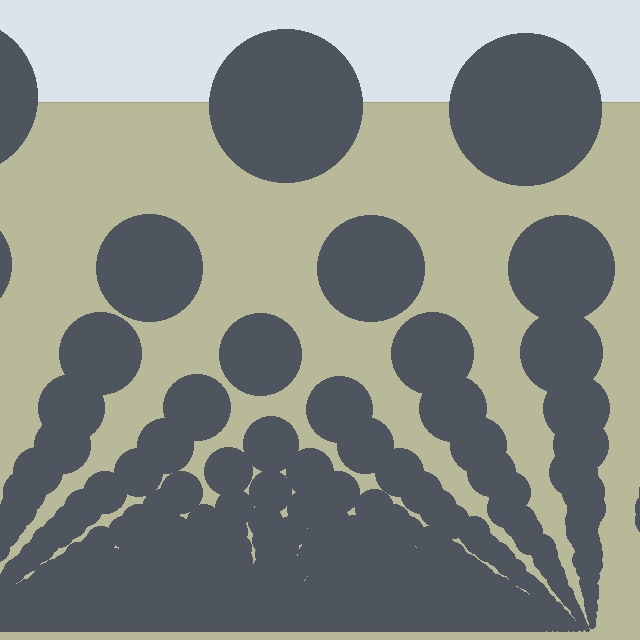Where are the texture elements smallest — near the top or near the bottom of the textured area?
Near the bottom.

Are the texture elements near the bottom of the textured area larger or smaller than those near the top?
Smaller. The gradient is inverted — elements near the bottom are smaller and denser.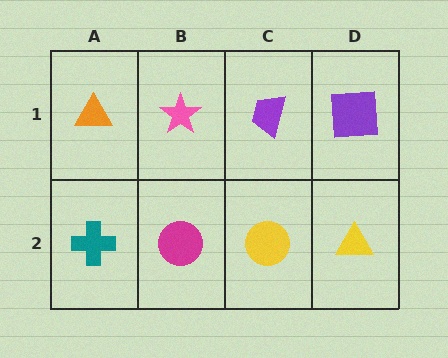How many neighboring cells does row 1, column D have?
2.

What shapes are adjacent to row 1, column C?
A yellow circle (row 2, column C), a pink star (row 1, column B), a purple square (row 1, column D).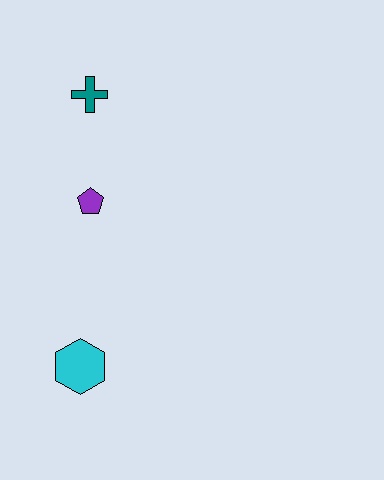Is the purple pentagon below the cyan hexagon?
No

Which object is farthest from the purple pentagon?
The cyan hexagon is farthest from the purple pentagon.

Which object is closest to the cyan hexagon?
The purple pentagon is closest to the cyan hexagon.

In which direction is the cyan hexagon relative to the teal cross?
The cyan hexagon is below the teal cross.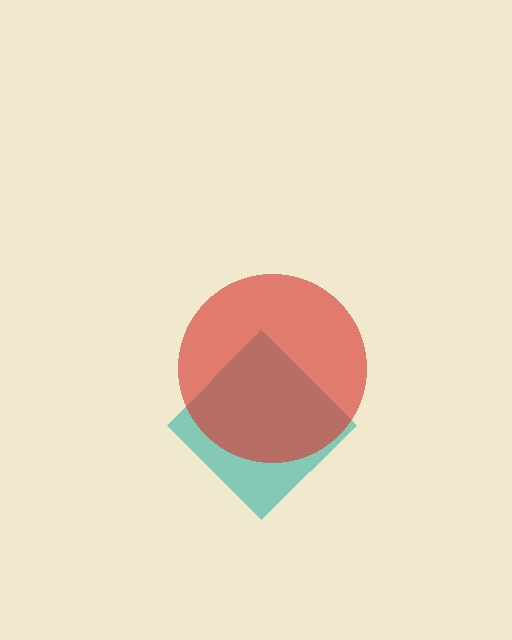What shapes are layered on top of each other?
The layered shapes are: a teal diamond, a red circle.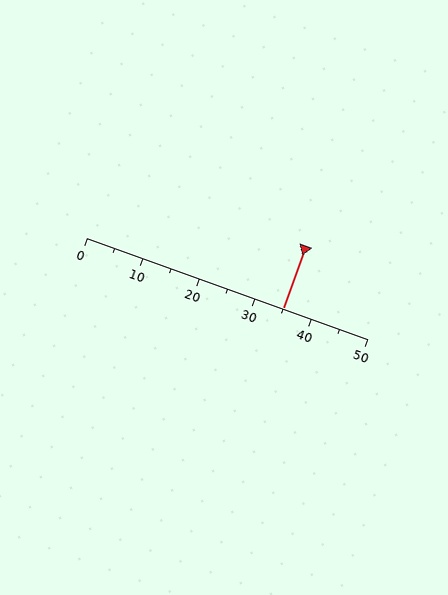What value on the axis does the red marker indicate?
The marker indicates approximately 35.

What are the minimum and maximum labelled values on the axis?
The axis runs from 0 to 50.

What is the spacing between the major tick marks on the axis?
The major ticks are spaced 10 apart.